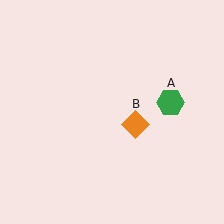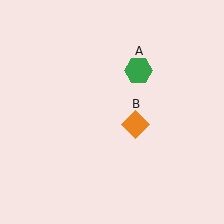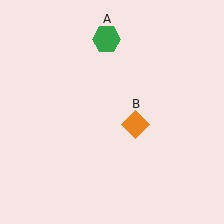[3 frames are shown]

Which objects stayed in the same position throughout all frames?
Orange diamond (object B) remained stationary.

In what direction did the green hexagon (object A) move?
The green hexagon (object A) moved up and to the left.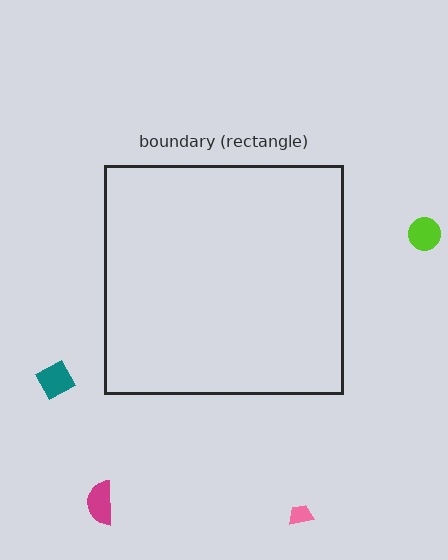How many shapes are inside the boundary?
0 inside, 4 outside.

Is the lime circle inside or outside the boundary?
Outside.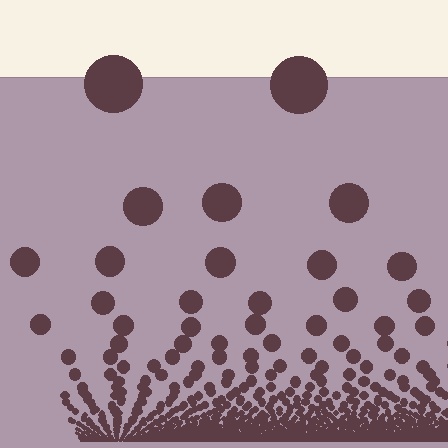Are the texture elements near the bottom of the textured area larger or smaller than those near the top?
Smaller. The gradient is inverted — elements near the bottom are smaller and denser.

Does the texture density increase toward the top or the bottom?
Density increases toward the bottom.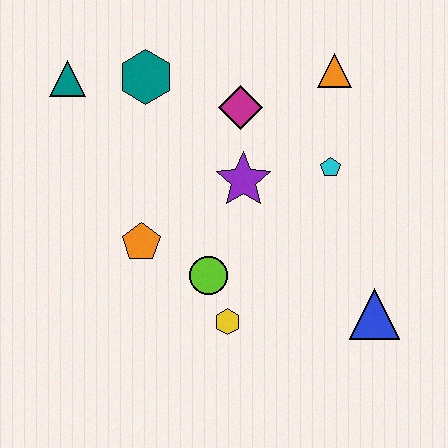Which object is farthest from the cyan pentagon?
The teal triangle is farthest from the cyan pentagon.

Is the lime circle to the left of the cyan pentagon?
Yes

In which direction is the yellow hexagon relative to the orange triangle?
The yellow hexagon is below the orange triangle.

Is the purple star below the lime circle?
No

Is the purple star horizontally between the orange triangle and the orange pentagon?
Yes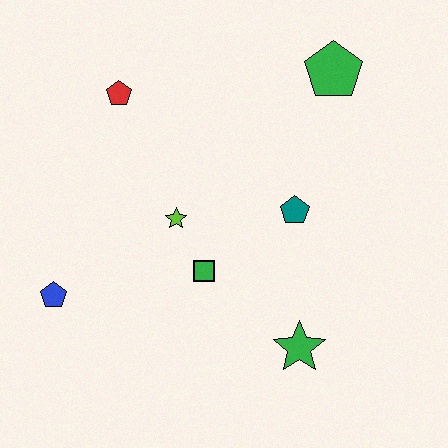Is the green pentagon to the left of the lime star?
No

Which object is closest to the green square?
The lime star is closest to the green square.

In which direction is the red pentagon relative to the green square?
The red pentagon is above the green square.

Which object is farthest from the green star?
The red pentagon is farthest from the green star.